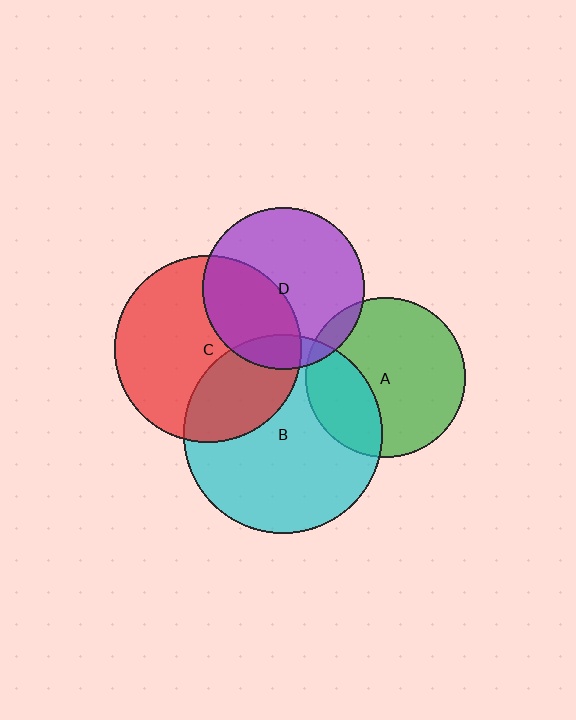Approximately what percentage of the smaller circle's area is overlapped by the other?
Approximately 10%.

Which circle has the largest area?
Circle B (cyan).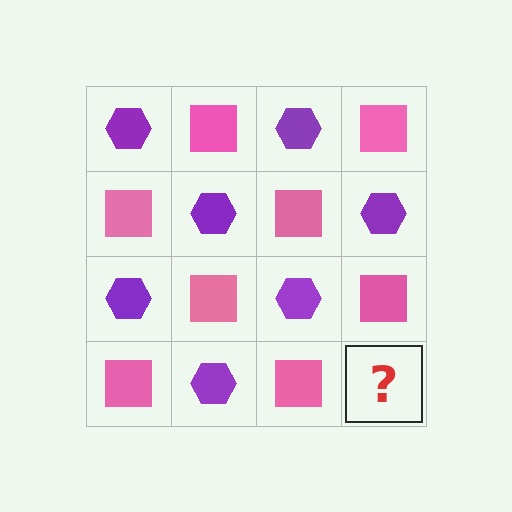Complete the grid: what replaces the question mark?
The question mark should be replaced with a purple hexagon.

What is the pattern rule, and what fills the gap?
The rule is that it alternates purple hexagon and pink square in a checkerboard pattern. The gap should be filled with a purple hexagon.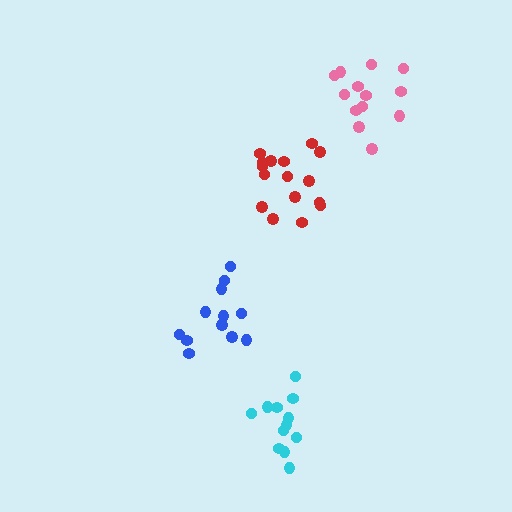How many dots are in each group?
Group 1: 13 dots, Group 2: 16 dots, Group 3: 12 dots, Group 4: 12 dots (53 total).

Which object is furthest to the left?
The blue cluster is leftmost.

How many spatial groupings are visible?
There are 4 spatial groupings.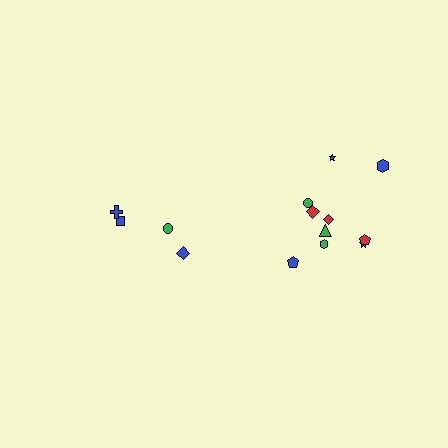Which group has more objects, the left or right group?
The right group.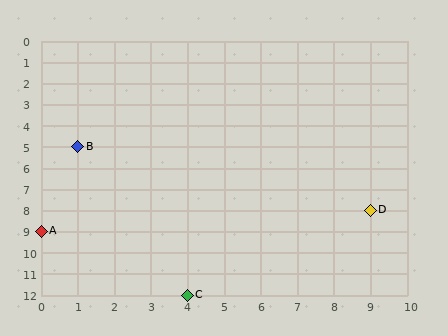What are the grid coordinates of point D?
Point D is at grid coordinates (9, 8).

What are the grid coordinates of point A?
Point A is at grid coordinates (0, 9).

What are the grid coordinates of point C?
Point C is at grid coordinates (4, 12).